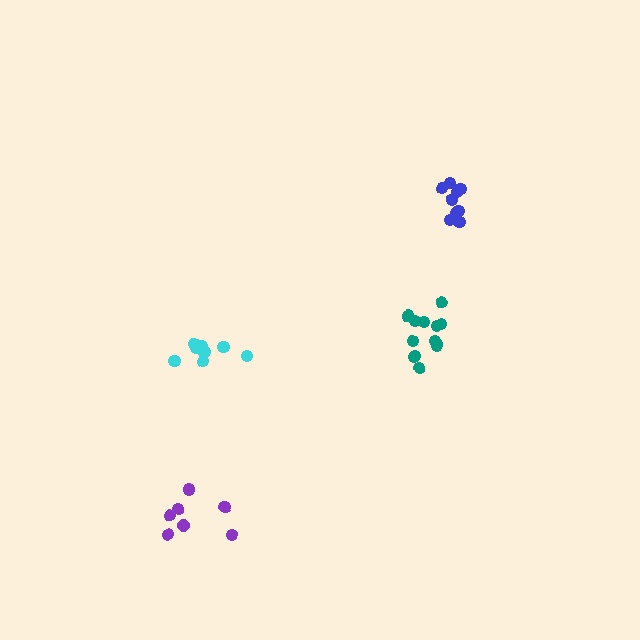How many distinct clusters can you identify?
There are 4 distinct clusters.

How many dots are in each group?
Group 1: 9 dots, Group 2: 7 dots, Group 3: 12 dots, Group 4: 8 dots (36 total).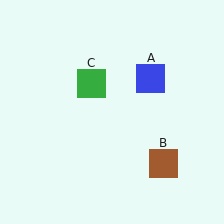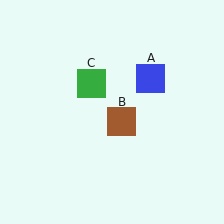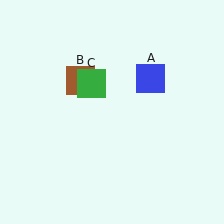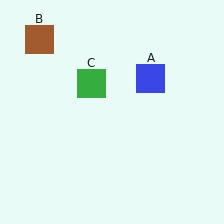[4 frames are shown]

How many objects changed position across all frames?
1 object changed position: brown square (object B).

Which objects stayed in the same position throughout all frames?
Blue square (object A) and green square (object C) remained stationary.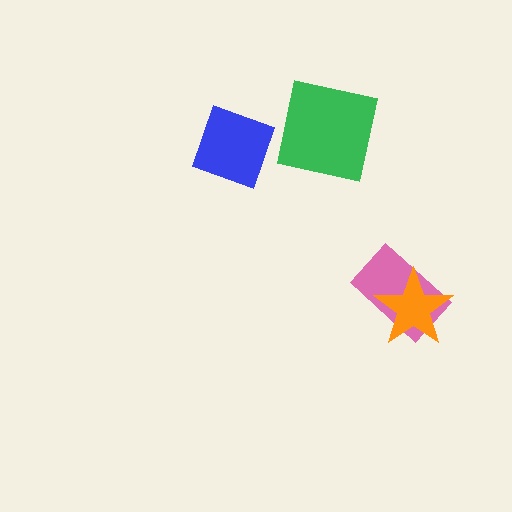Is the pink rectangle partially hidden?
Yes, it is partially covered by another shape.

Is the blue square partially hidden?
No, no other shape covers it.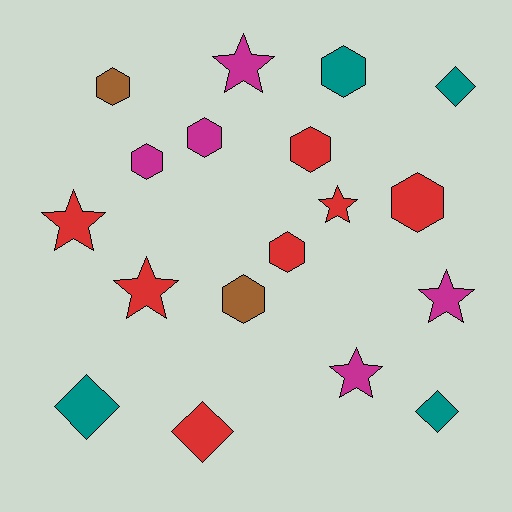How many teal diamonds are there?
There are 3 teal diamonds.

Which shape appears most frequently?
Hexagon, with 8 objects.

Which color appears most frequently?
Red, with 7 objects.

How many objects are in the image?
There are 18 objects.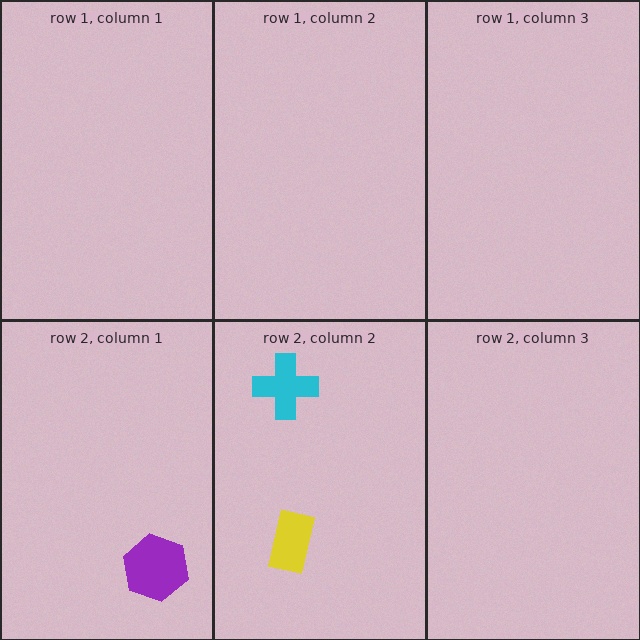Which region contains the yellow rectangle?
The row 2, column 2 region.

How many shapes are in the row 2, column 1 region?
1.